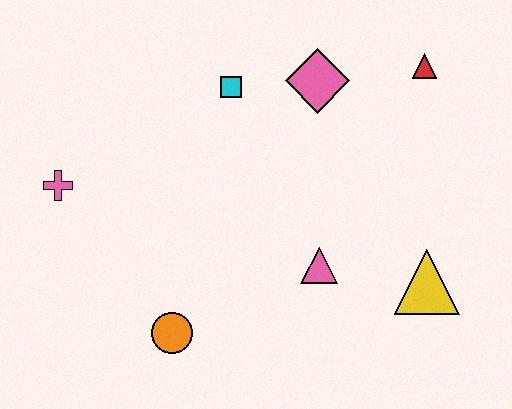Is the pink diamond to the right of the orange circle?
Yes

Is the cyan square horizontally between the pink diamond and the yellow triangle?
No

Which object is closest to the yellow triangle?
The pink triangle is closest to the yellow triangle.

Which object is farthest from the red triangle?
The pink cross is farthest from the red triangle.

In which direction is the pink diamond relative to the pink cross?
The pink diamond is to the right of the pink cross.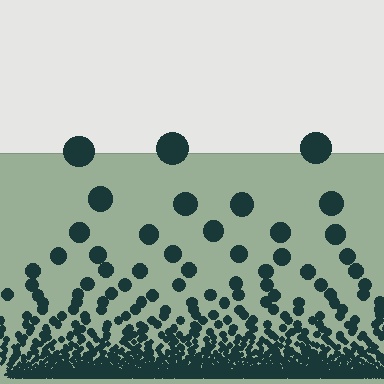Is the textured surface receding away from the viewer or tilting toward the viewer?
The surface appears to tilt toward the viewer. Texture elements get larger and sparser toward the top.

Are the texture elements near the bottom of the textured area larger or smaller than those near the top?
Smaller. The gradient is inverted — elements near the bottom are smaller and denser.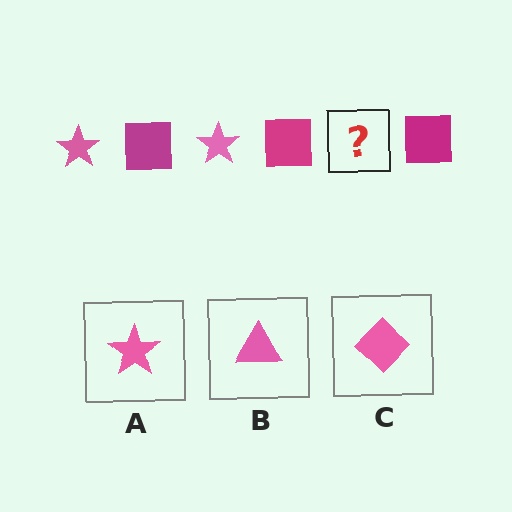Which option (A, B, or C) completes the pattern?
A.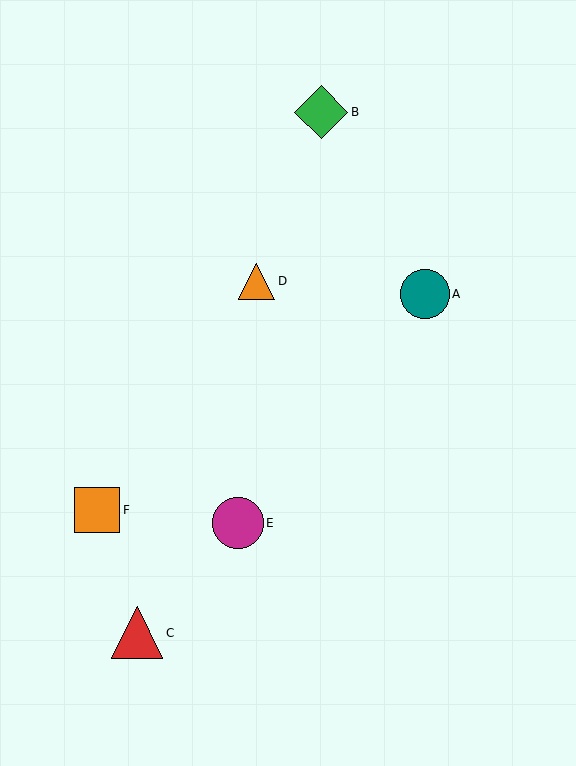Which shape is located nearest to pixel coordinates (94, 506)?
The orange square (labeled F) at (97, 510) is nearest to that location.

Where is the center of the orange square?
The center of the orange square is at (97, 510).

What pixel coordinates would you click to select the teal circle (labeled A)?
Click at (425, 294) to select the teal circle A.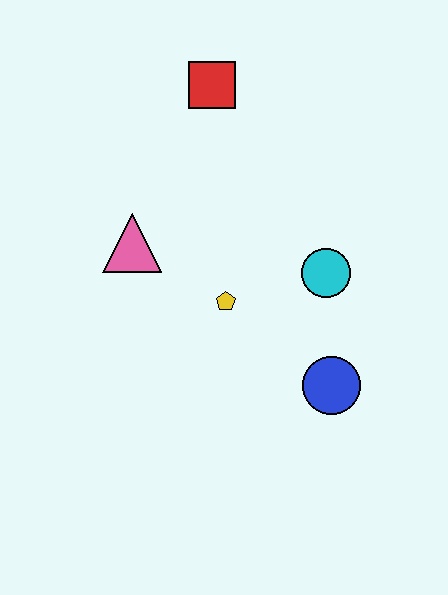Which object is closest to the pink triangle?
The yellow pentagon is closest to the pink triangle.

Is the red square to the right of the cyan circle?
No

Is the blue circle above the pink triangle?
No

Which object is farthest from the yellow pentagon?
The red square is farthest from the yellow pentagon.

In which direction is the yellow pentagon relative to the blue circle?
The yellow pentagon is to the left of the blue circle.